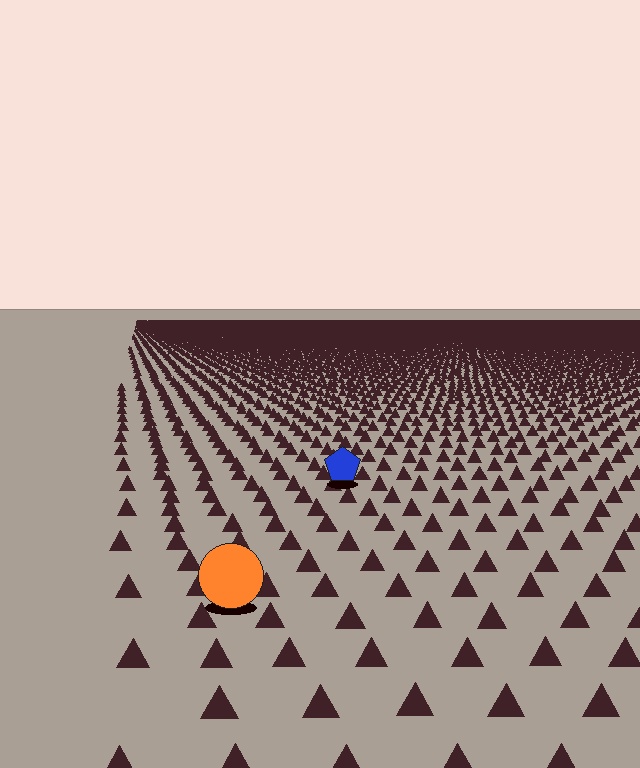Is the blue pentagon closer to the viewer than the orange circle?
No. The orange circle is closer — you can tell from the texture gradient: the ground texture is coarser near it.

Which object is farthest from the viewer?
The blue pentagon is farthest from the viewer. It appears smaller and the ground texture around it is denser.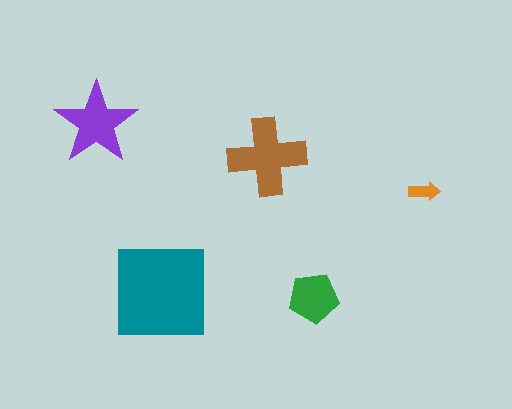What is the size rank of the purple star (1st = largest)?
3rd.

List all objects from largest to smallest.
The teal square, the brown cross, the purple star, the green pentagon, the orange arrow.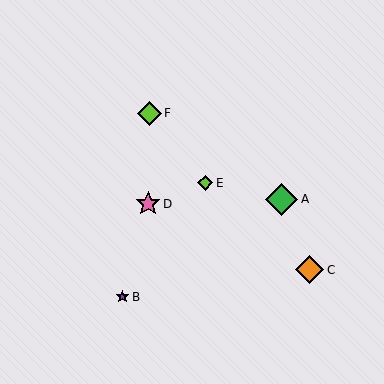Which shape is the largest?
The green diamond (labeled A) is the largest.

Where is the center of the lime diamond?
The center of the lime diamond is at (205, 183).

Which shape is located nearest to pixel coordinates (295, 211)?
The green diamond (labeled A) at (282, 199) is nearest to that location.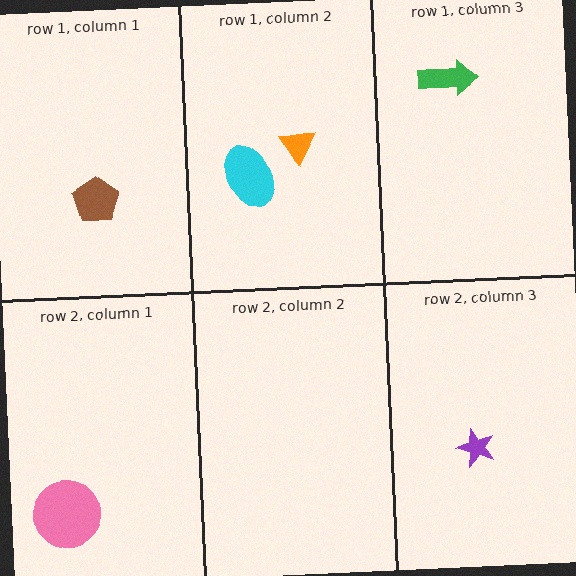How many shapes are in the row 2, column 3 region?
1.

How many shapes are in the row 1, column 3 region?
1.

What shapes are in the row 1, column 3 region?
The green arrow.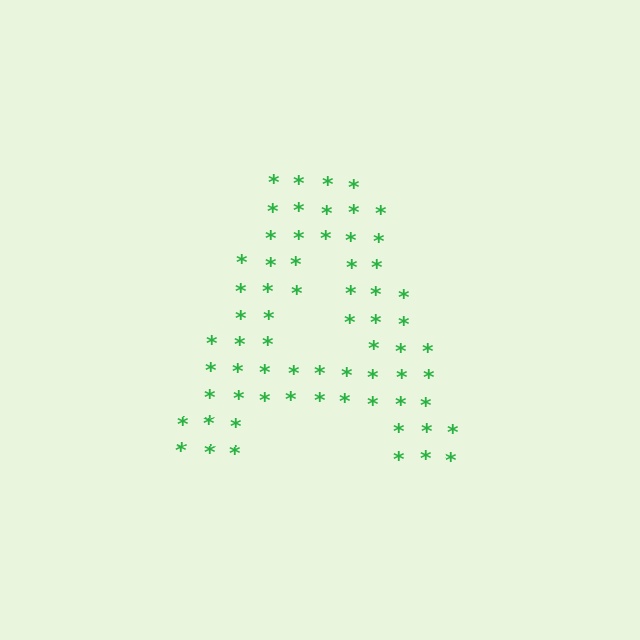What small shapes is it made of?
It is made of small asterisks.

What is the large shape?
The large shape is the letter A.